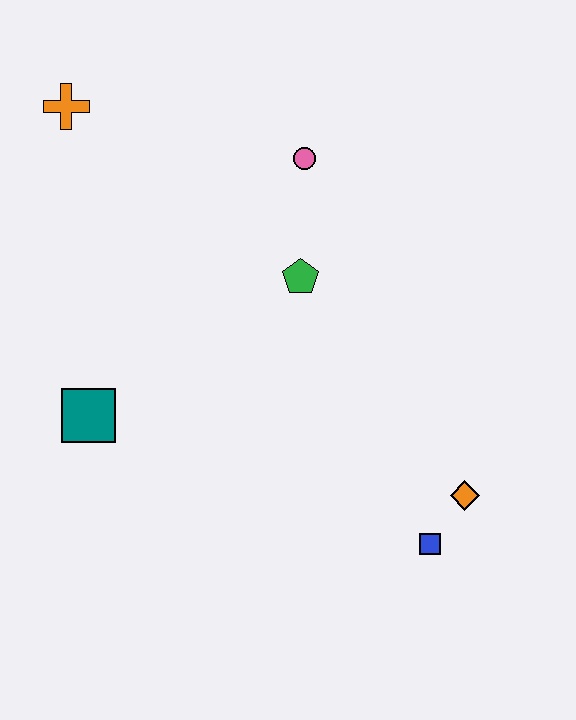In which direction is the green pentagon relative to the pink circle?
The green pentagon is below the pink circle.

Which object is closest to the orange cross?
The pink circle is closest to the orange cross.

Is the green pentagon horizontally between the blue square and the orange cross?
Yes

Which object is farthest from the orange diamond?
The orange cross is farthest from the orange diamond.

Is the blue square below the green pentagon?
Yes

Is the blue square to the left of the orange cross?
No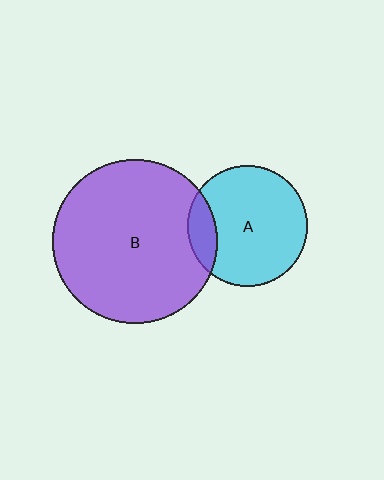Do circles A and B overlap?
Yes.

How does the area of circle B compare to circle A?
Approximately 1.9 times.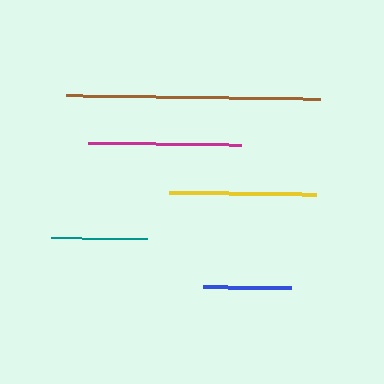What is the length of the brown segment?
The brown segment is approximately 254 pixels long.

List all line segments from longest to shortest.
From longest to shortest: brown, magenta, yellow, teal, blue.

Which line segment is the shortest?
The blue line is the shortest at approximately 88 pixels.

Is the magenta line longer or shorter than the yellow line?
The magenta line is longer than the yellow line.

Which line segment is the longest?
The brown line is the longest at approximately 254 pixels.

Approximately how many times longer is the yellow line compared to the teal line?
The yellow line is approximately 1.5 times the length of the teal line.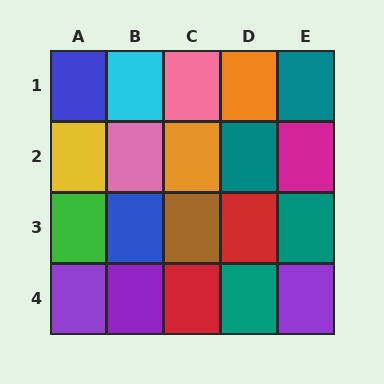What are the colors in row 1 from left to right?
Blue, cyan, pink, orange, teal.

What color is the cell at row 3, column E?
Teal.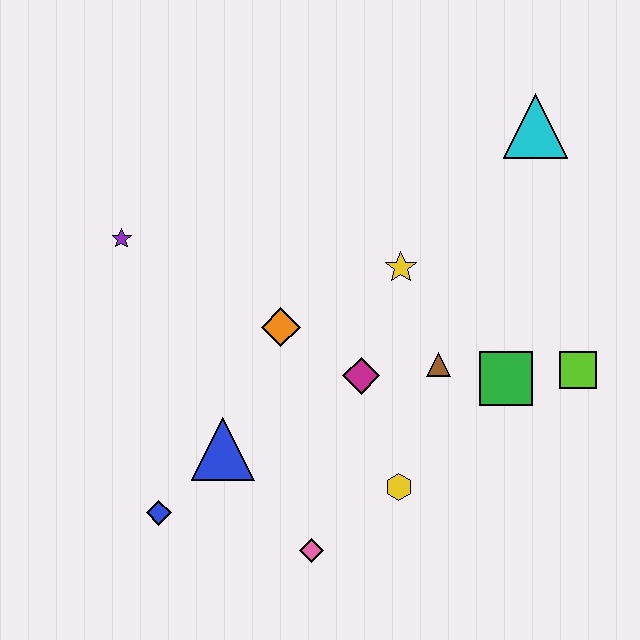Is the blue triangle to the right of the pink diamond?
No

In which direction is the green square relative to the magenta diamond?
The green square is to the right of the magenta diamond.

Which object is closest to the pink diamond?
The yellow hexagon is closest to the pink diamond.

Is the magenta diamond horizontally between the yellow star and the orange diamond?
Yes